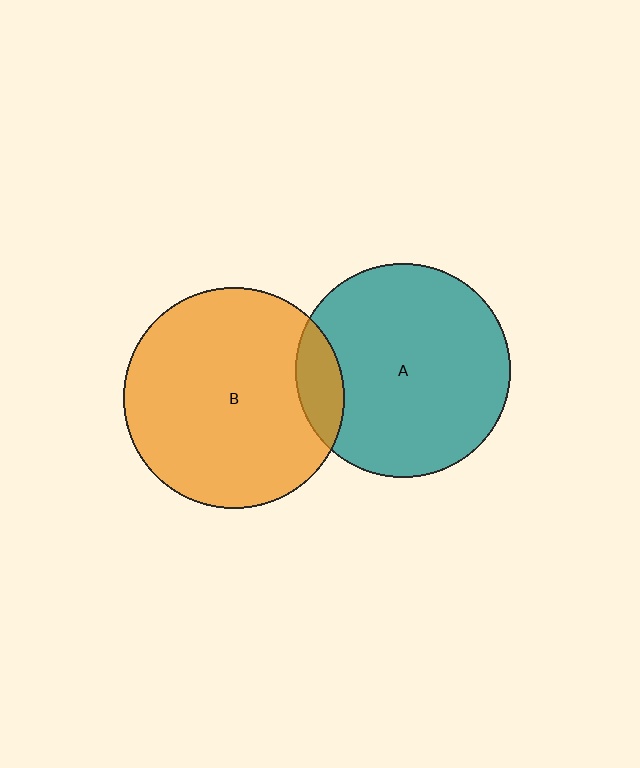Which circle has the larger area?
Circle B (orange).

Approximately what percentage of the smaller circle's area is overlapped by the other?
Approximately 10%.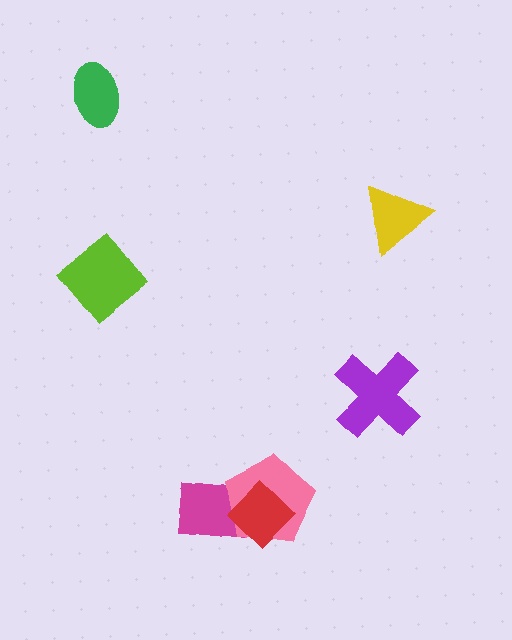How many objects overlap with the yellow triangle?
0 objects overlap with the yellow triangle.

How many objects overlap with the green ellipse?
0 objects overlap with the green ellipse.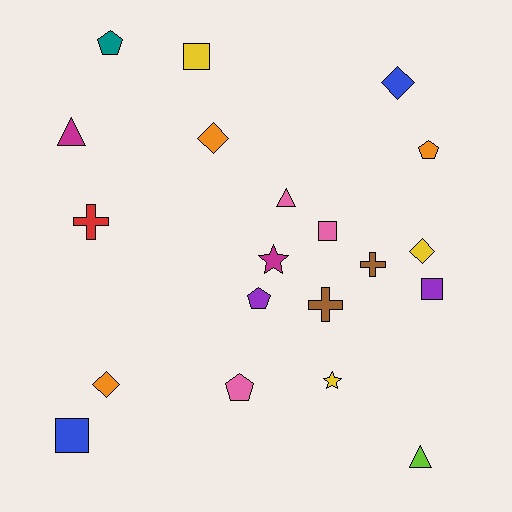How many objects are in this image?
There are 20 objects.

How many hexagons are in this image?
There are no hexagons.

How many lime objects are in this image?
There is 1 lime object.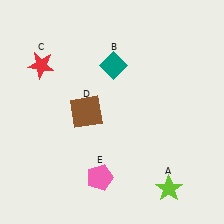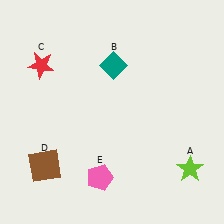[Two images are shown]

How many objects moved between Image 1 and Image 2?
2 objects moved between the two images.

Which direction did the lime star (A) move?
The lime star (A) moved right.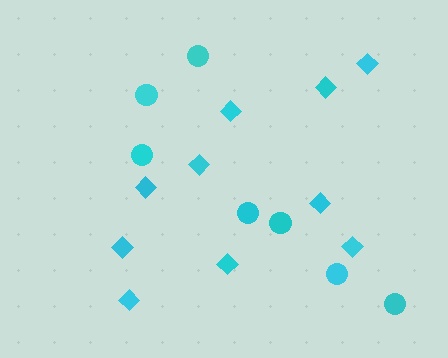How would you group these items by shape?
There are 2 groups: one group of diamonds (10) and one group of circles (7).